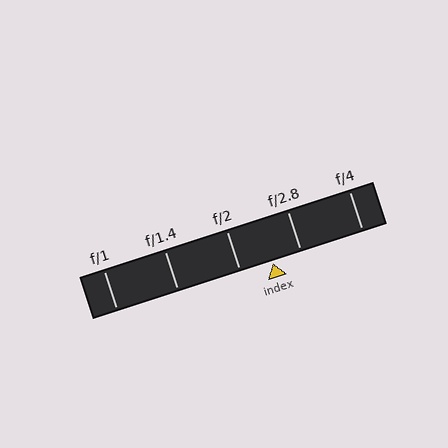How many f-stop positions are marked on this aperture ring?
There are 5 f-stop positions marked.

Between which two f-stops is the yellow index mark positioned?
The index mark is between f/2 and f/2.8.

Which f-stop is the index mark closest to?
The index mark is closest to f/2.8.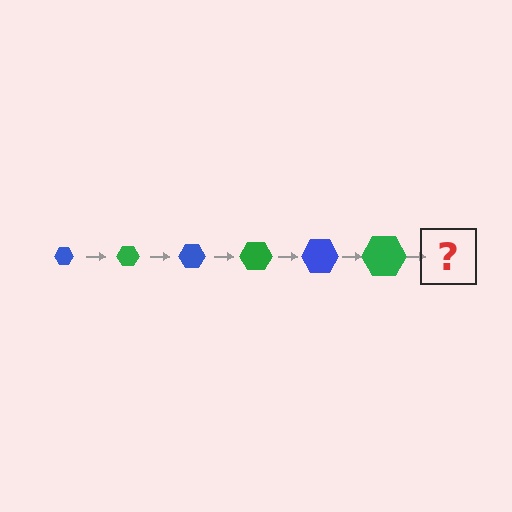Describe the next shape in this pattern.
It should be a blue hexagon, larger than the previous one.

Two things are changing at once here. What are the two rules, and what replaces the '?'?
The two rules are that the hexagon grows larger each step and the color cycles through blue and green. The '?' should be a blue hexagon, larger than the previous one.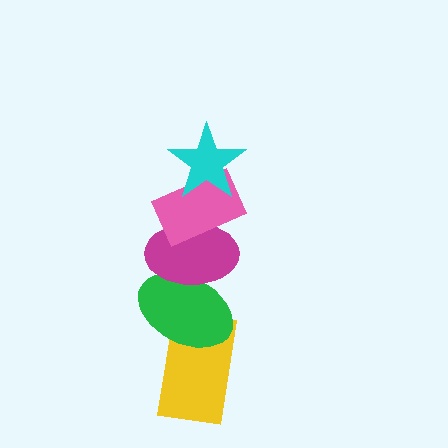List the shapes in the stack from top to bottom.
From top to bottom: the cyan star, the pink rectangle, the magenta ellipse, the green ellipse, the yellow rectangle.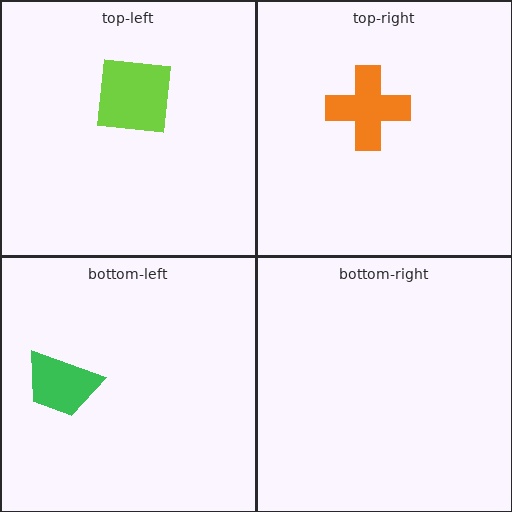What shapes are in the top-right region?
The orange cross.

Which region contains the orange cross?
The top-right region.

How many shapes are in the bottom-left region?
1.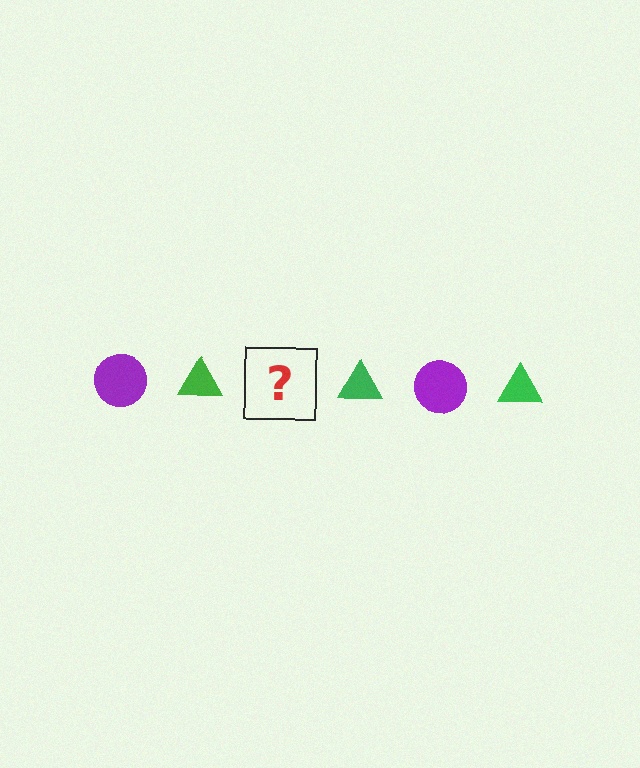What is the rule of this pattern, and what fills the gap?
The rule is that the pattern alternates between purple circle and green triangle. The gap should be filled with a purple circle.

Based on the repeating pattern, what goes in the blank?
The blank should be a purple circle.